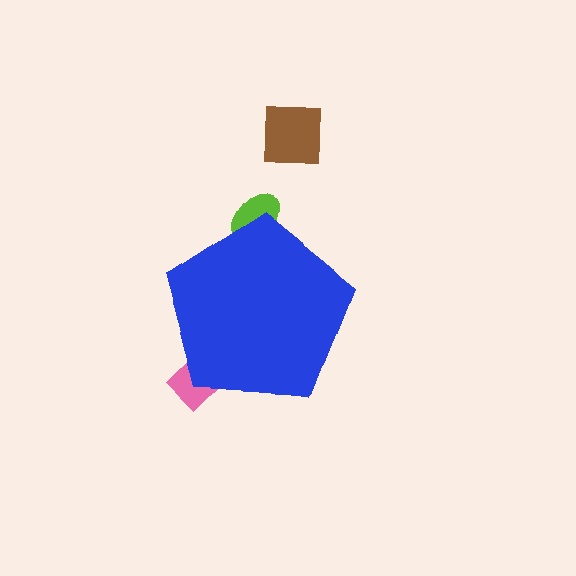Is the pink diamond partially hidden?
Yes, the pink diamond is partially hidden behind the blue pentagon.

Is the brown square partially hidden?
No, the brown square is fully visible.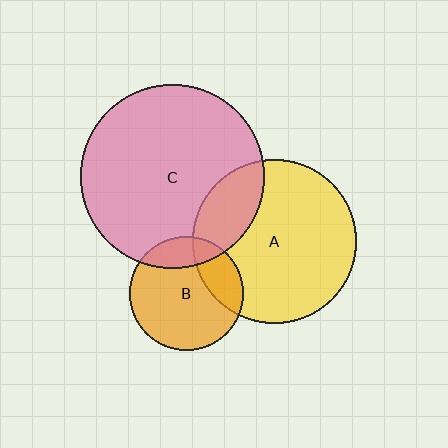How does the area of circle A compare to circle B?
Approximately 2.1 times.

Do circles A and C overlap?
Yes.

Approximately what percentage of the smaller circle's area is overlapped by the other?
Approximately 20%.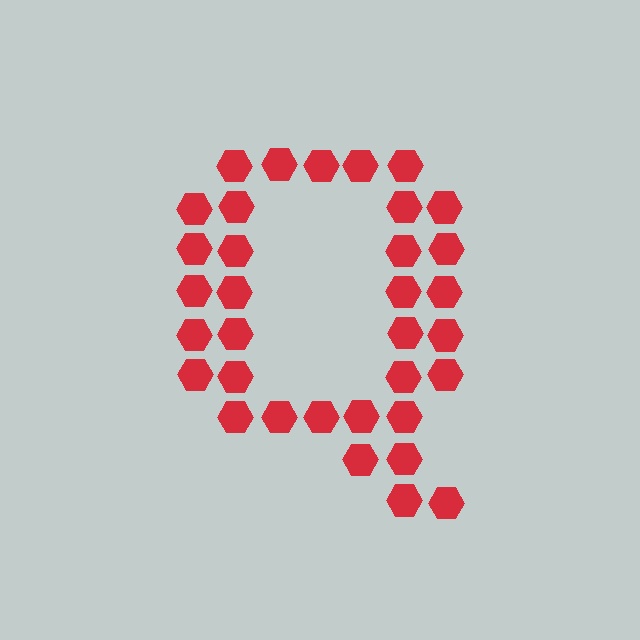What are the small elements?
The small elements are hexagons.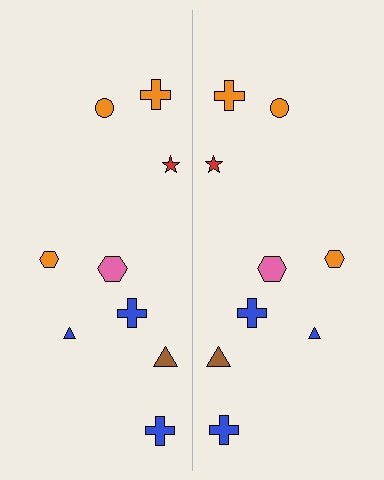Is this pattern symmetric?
Yes, this pattern has bilateral (reflection) symmetry.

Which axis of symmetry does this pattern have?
The pattern has a vertical axis of symmetry running through the center of the image.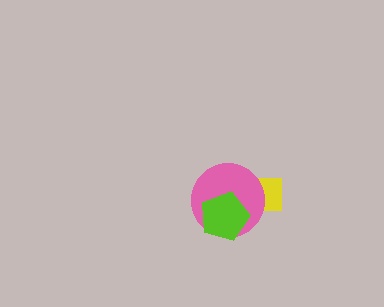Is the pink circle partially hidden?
Yes, it is partially covered by another shape.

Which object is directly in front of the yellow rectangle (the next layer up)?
The pink circle is directly in front of the yellow rectangle.